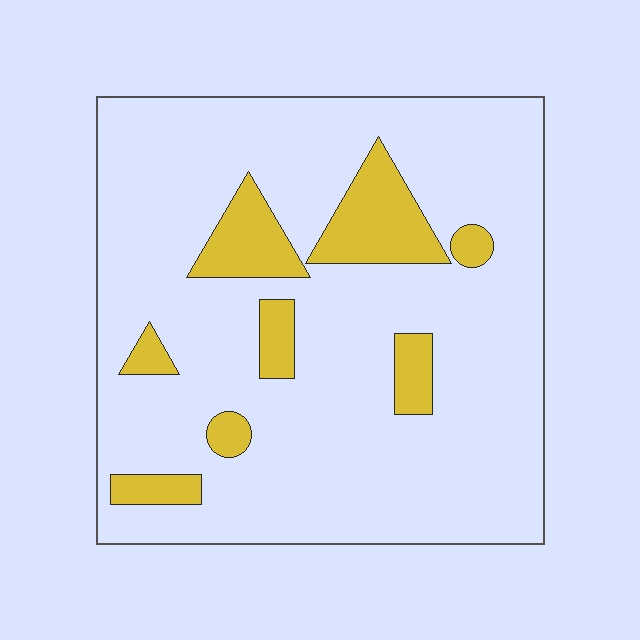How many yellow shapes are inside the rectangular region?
8.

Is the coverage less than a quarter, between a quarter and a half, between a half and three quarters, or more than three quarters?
Less than a quarter.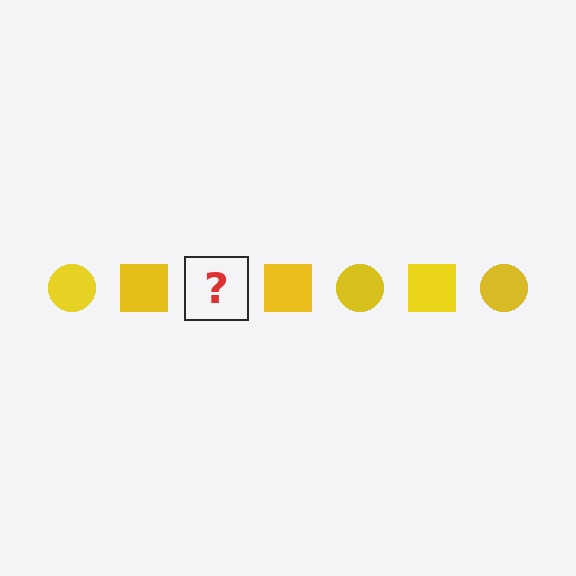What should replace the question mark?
The question mark should be replaced with a yellow circle.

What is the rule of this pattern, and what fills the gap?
The rule is that the pattern cycles through circle, square shapes in yellow. The gap should be filled with a yellow circle.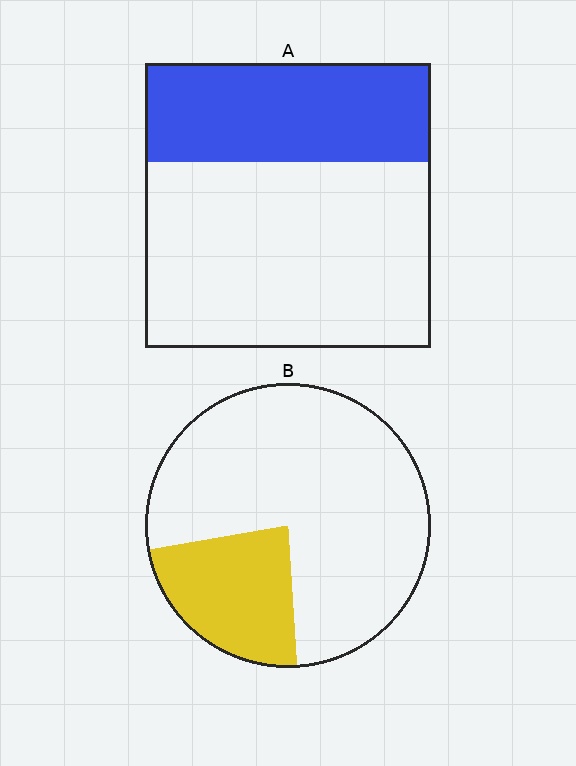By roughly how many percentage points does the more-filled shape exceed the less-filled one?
By roughly 10 percentage points (A over B).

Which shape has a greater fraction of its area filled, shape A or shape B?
Shape A.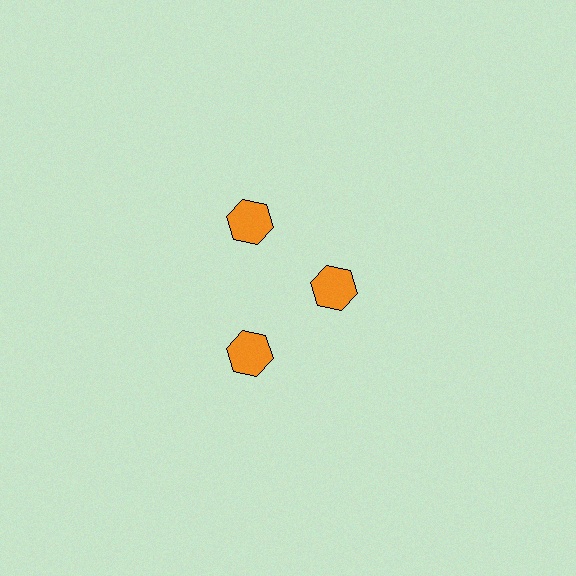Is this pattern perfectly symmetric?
No. The 3 orange hexagons are arranged in a ring, but one element near the 3 o'clock position is pulled inward toward the center, breaking the 3-fold rotational symmetry.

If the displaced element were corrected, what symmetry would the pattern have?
It would have 3-fold rotational symmetry — the pattern would map onto itself every 120 degrees.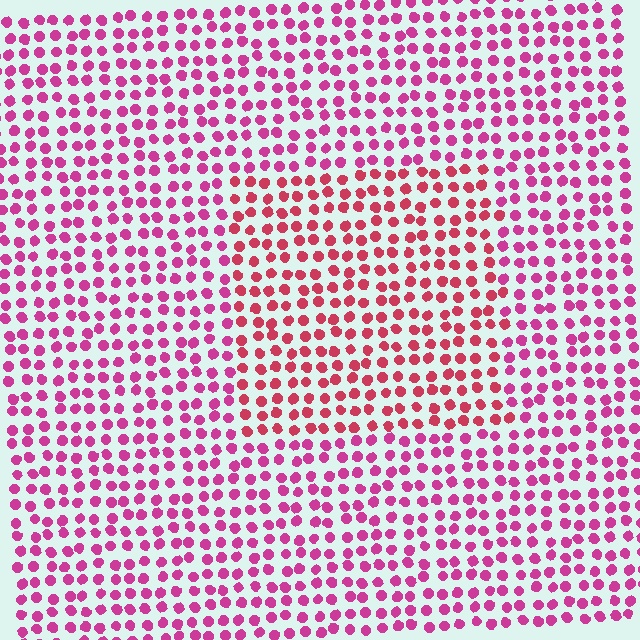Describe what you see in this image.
The image is filled with small magenta elements in a uniform arrangement. A rectangle-shaped region is visible where the elements are tinted to a slightly different hue, forming a subtle color boundary.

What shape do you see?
I see a rectangle.